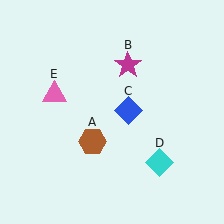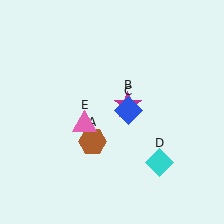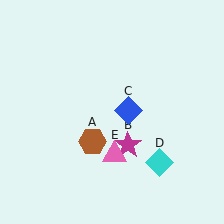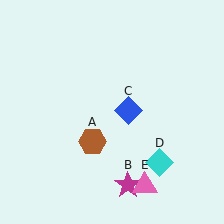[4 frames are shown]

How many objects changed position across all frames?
2 objects changed position: magenta star (object B), pink triangle (object E).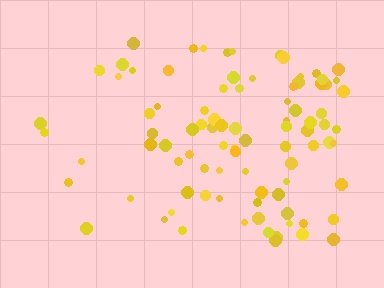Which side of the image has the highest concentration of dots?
The right.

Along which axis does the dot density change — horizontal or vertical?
Horizontal.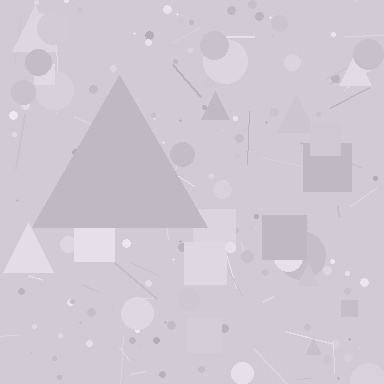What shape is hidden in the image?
A triangle is hidden in the image.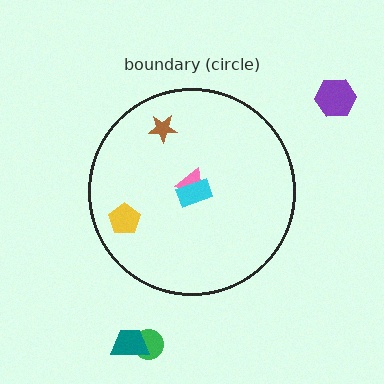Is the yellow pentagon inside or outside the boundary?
Inside.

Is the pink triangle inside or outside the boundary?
Inside.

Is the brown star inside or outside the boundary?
Inside.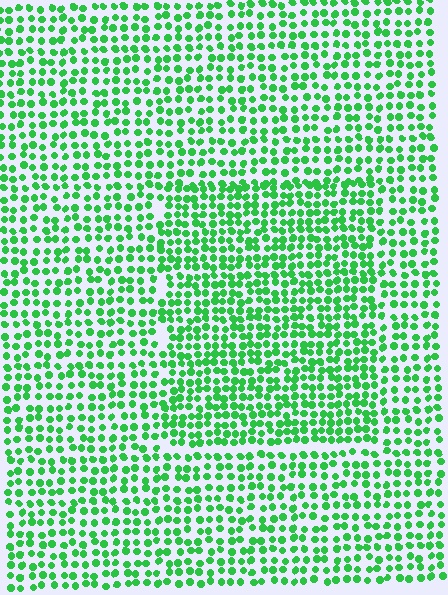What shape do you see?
I see a rectangle.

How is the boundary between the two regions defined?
The boundary is defined by a change in element density (approximately 1.4x ratio). All elements are the same color, size, and shape.